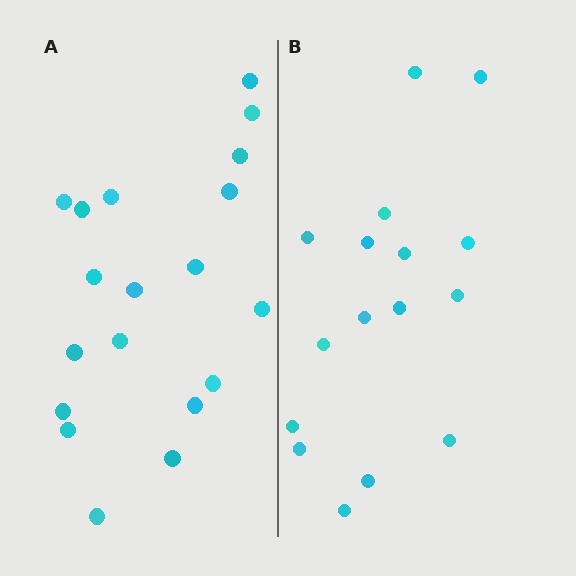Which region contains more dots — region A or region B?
Region A (the left region) has more dots.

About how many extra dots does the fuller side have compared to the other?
Region A has just a few more — roughly 2 or 3 more dots than region B.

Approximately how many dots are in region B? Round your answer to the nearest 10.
About 20 dots. (The exact count is 16, which rounds to 20.)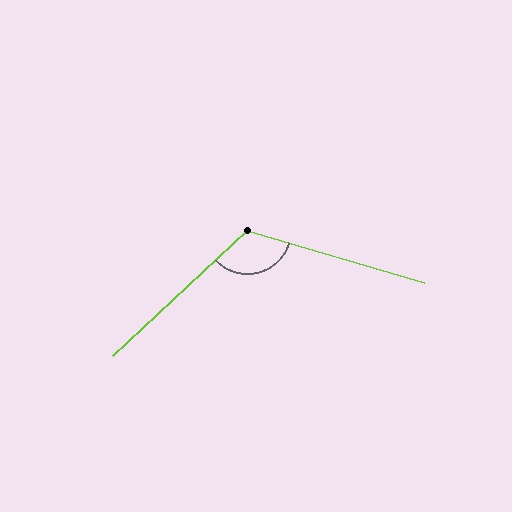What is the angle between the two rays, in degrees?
Approximately 121 degrees.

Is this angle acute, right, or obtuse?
It is obtuse.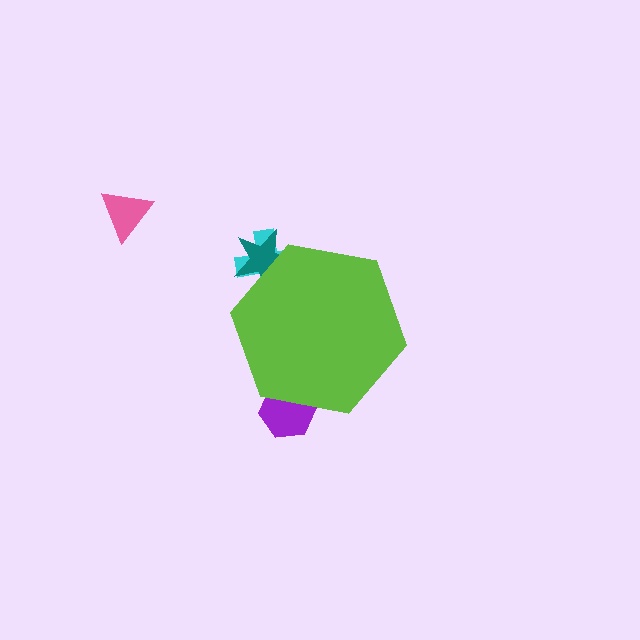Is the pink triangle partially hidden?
No, the pink triangle is fully visible.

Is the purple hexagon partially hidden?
Yes, the purple hexagon is partially hidden behind the lime hexagon.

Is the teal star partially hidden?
Yes, the teal star is partially hidden behind the lime hexagon.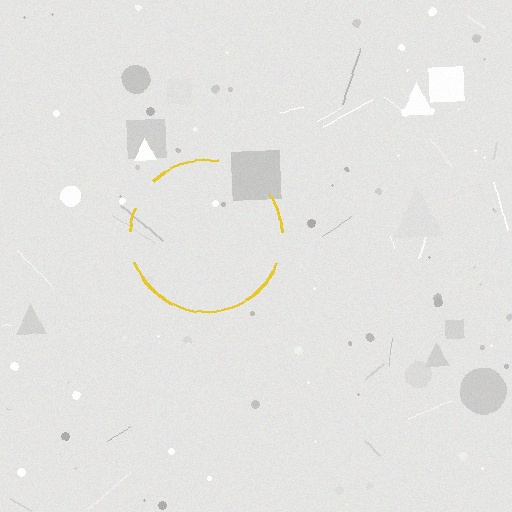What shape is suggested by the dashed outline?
The dashed outline suggests a circle.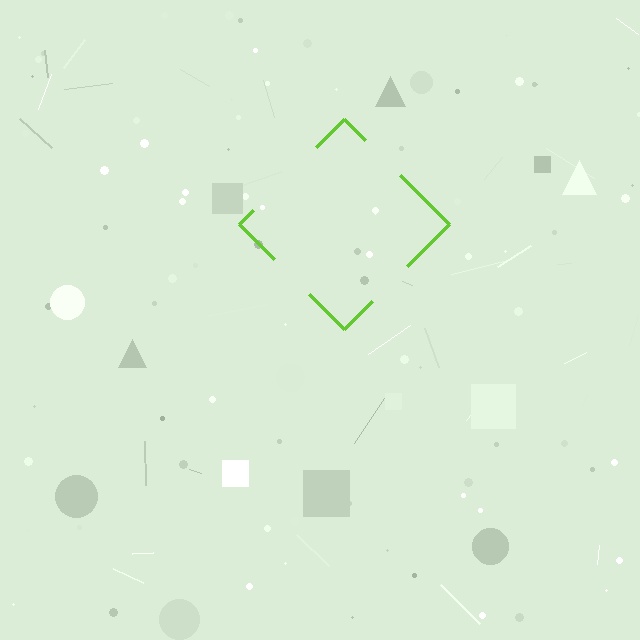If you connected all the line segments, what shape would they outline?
They would outline a diamond.